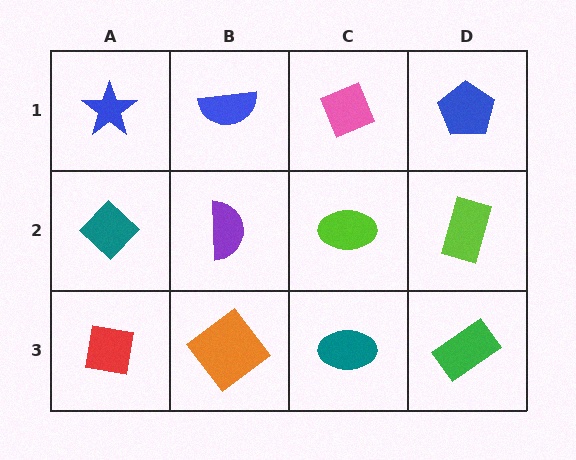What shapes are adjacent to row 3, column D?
A lime rectangle (row 2, column D), a teal ellipse (row 3, column C).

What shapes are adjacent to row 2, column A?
A blue star (row 1, column A), a red square (row 3, column A), a purple semicircle (row 2, column B).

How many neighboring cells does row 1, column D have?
2.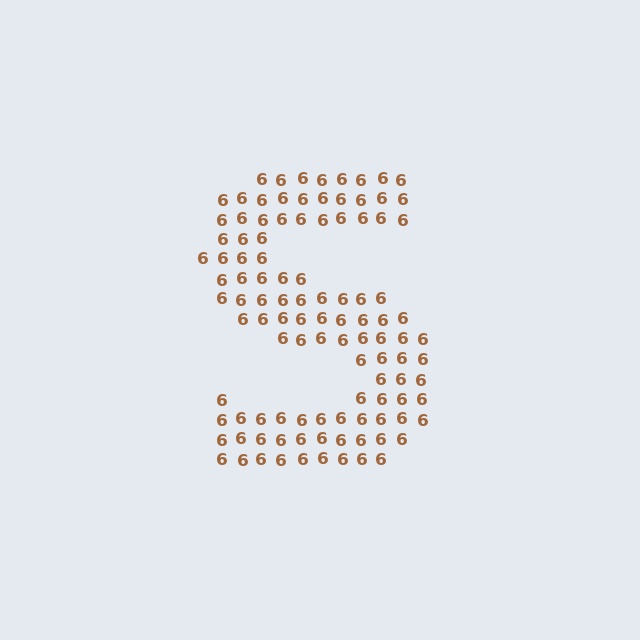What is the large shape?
The large shape is the letter S.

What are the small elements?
The small elements are digit 6's.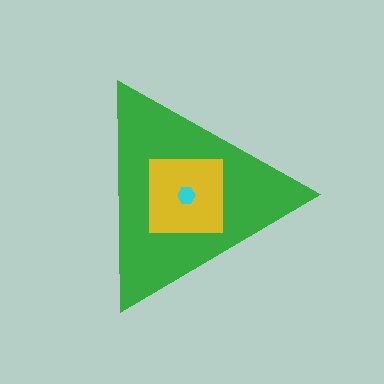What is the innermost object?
The cyan hexagon.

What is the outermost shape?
The green triangle.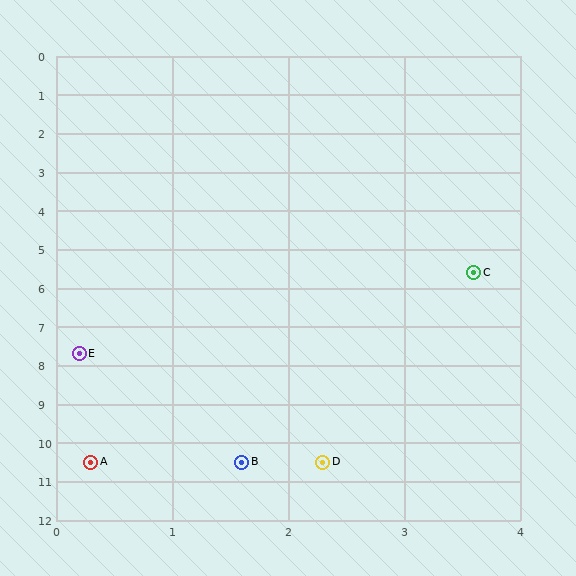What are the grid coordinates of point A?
Point A is at approximately (0.3, 10.5).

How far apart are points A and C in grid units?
Points A and C are about 5.9 grid units apart.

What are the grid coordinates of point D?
Point D is at approximately (2.3, 10.5).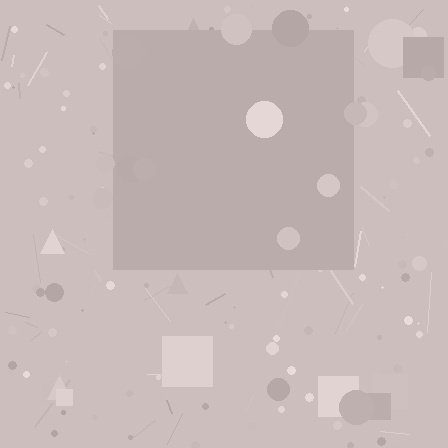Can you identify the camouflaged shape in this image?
The camouflaged shape is a square.